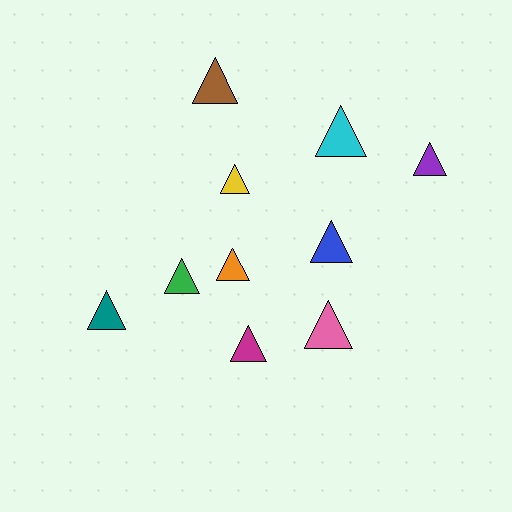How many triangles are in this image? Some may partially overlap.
There are 10 triangles.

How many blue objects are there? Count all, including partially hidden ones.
There is 1 blue object.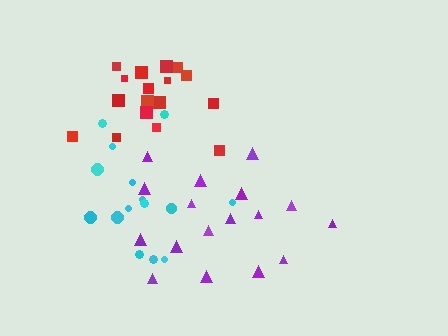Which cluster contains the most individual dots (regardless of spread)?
Red (17).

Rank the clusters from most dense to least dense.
red, purple, cyan.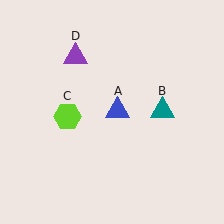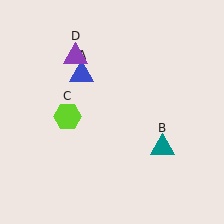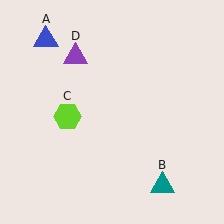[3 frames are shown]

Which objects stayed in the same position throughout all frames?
Lime hexagon (object C) and purple triangle (object D) remained stationary.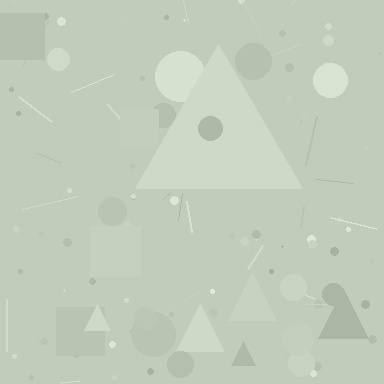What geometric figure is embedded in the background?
A triangle is embedded in the background.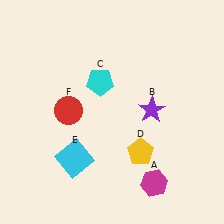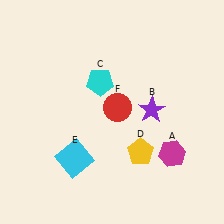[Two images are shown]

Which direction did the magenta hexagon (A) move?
The magenta hexagon (A) moved up.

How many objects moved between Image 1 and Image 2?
2 objects moved between the two images.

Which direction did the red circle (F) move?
The red circle (F) moved right.